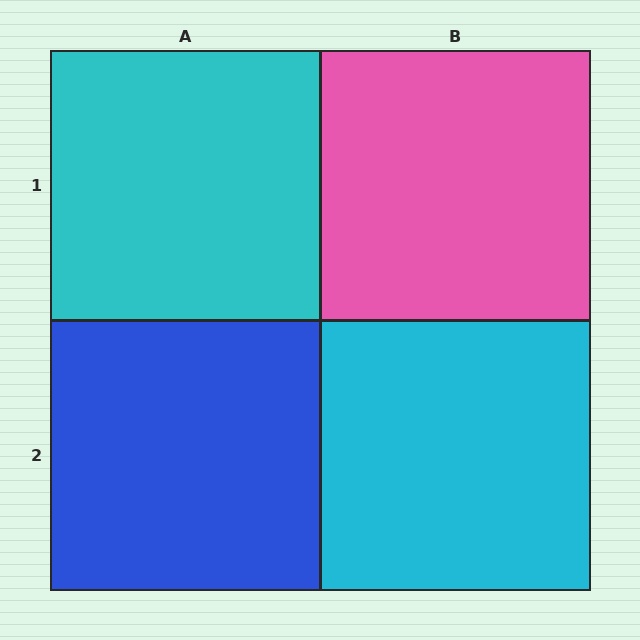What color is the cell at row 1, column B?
Pink.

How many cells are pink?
1 cell is pink.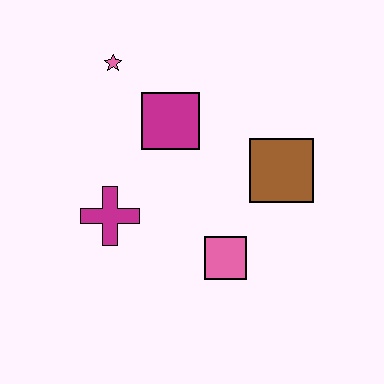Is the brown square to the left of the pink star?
No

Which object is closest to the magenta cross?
The magenta square is closest to the magenta cross.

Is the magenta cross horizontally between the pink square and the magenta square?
No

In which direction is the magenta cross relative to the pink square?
The magenta cross is to the left of the pink square.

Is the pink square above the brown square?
No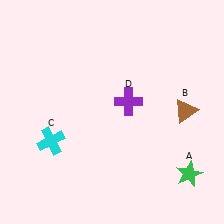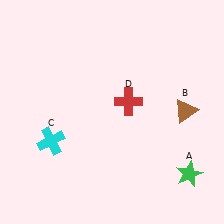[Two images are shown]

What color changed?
The cross (D) changed from purple in Image 1 to red in Image 2.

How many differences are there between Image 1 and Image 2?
There is 1 difference between the two images.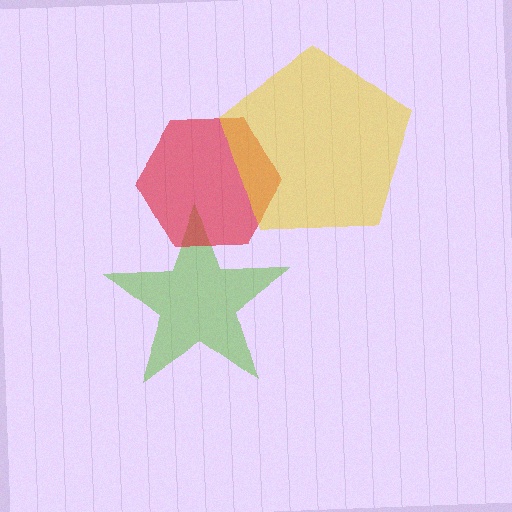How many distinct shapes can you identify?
There are 3 distinct shapes: a lime star, a red hexagon, a yellow pentagon.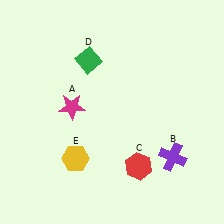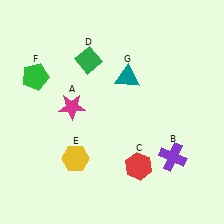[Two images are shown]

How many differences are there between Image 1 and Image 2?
There are 2 differences between the two images.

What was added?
A green pentagon (F), a teal triangle (G) were added in Image 2.